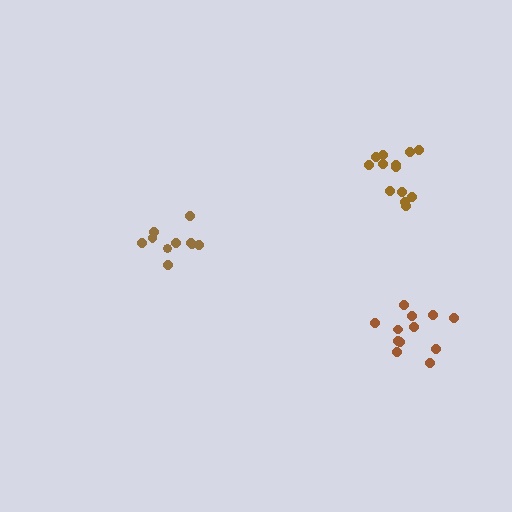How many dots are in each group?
Group 1: 10 dots, Group 2: 13 dots, Group 3: 12 dots (35 total).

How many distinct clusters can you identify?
There are 3 distinct clusters.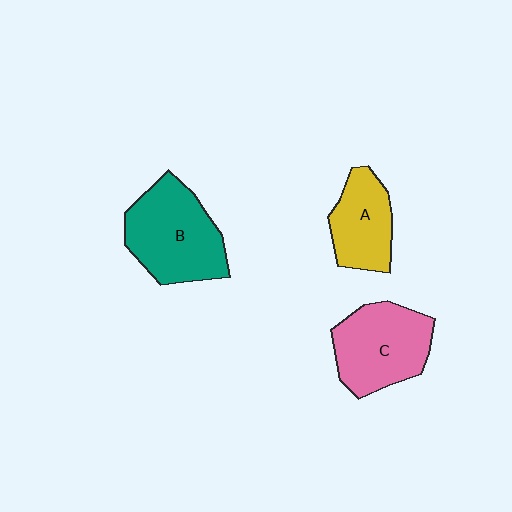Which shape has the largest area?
Shape B (teal).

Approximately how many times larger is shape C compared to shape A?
Approximately 1.4 times.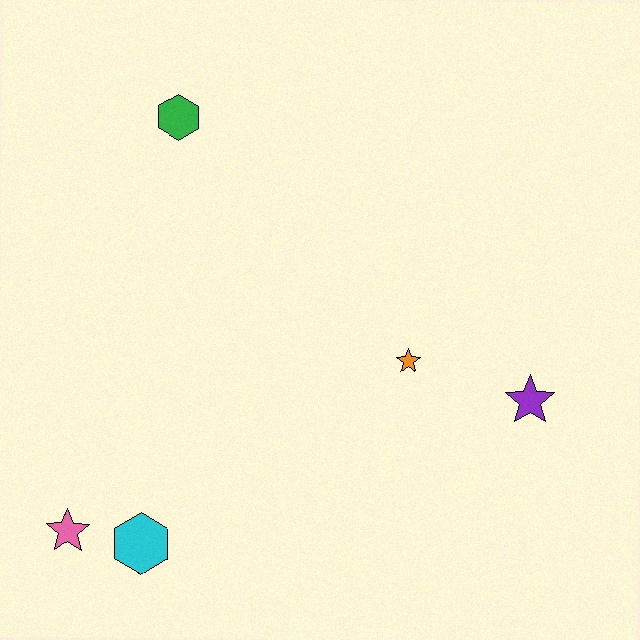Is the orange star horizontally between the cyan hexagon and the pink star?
No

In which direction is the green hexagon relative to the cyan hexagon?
The green hexagon is above the cyan hexagon.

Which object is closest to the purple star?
The orange star is closest to the purple star.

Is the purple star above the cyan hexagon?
Yes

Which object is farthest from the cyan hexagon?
The green hexagon is farthest from the cyan hexagon.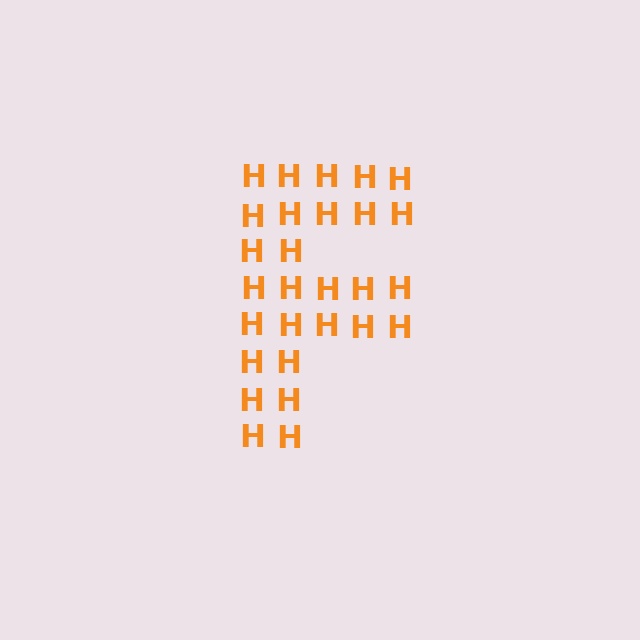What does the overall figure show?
The overall figure shows the letter F.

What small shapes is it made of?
It is made of small letter H's.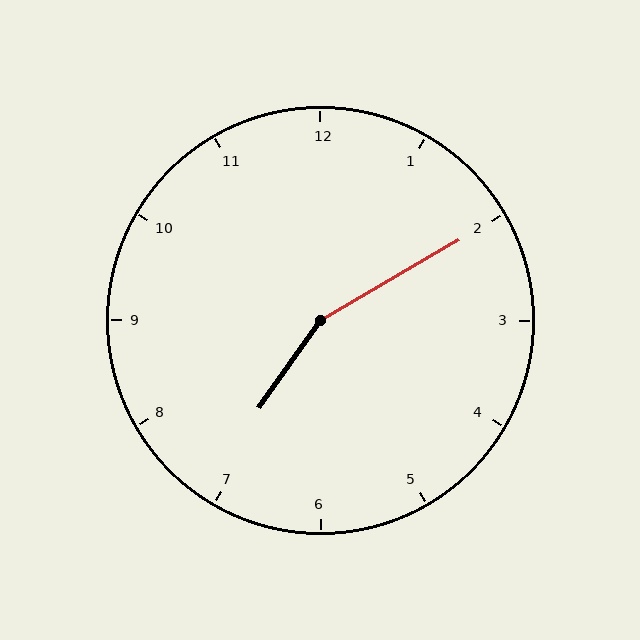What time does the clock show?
7:10.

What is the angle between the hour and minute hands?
Approximately 155 degrees.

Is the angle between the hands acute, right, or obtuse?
It is obtuse.